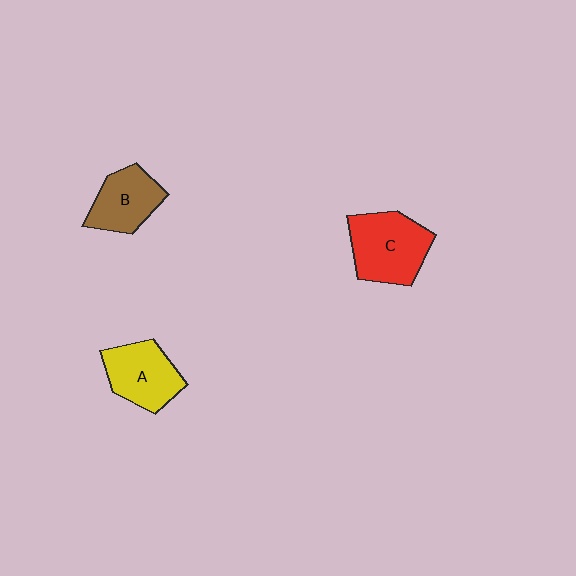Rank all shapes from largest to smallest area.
From largest to smallest: C (red), A (yellow), B (brown).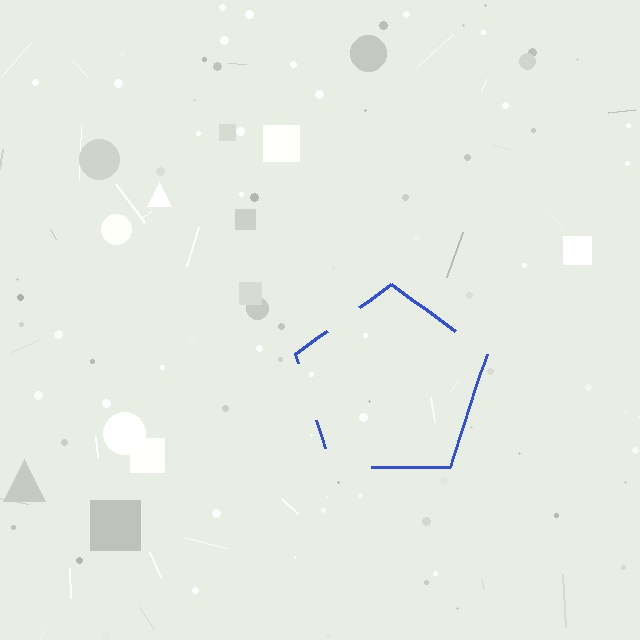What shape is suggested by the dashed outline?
The dashed outline suggests a pentagon.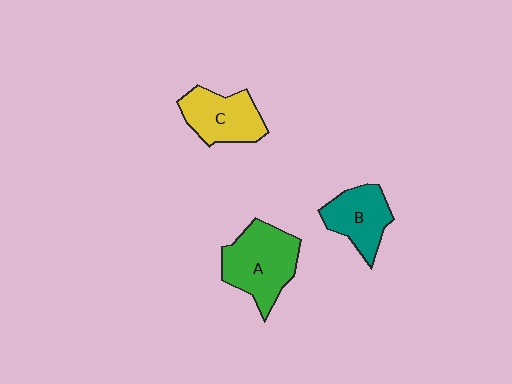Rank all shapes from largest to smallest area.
From largest to smallest: A (green), C (yellow), B (teal).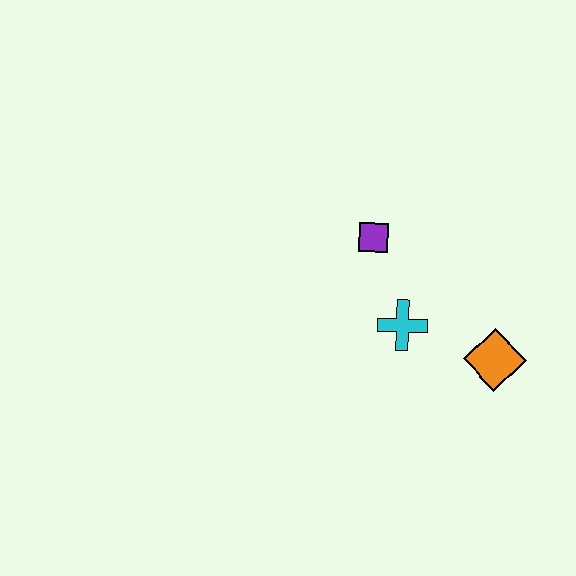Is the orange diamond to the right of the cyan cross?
Yes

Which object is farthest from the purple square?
The orange diamond is farthest from the purple square.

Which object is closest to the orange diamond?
The cyan cross is closest to the orange diamond.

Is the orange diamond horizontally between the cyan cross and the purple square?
No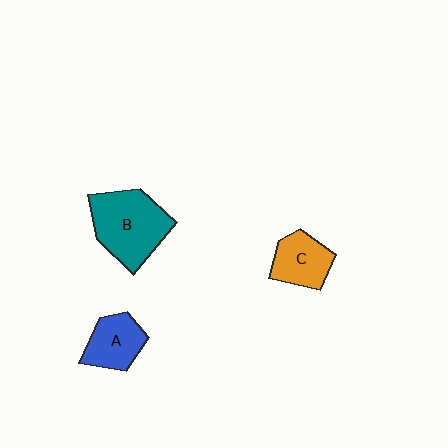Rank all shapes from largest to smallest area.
From largest to smallest: B (teal), C (orange), A (blue).